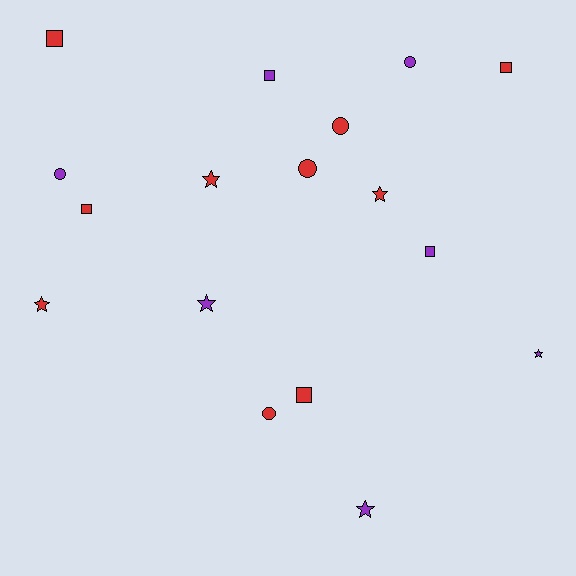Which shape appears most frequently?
Star, with 6 objects.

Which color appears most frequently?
Red, with 10 objects.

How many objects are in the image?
There are 17 objects.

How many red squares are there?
There are 4 red squares.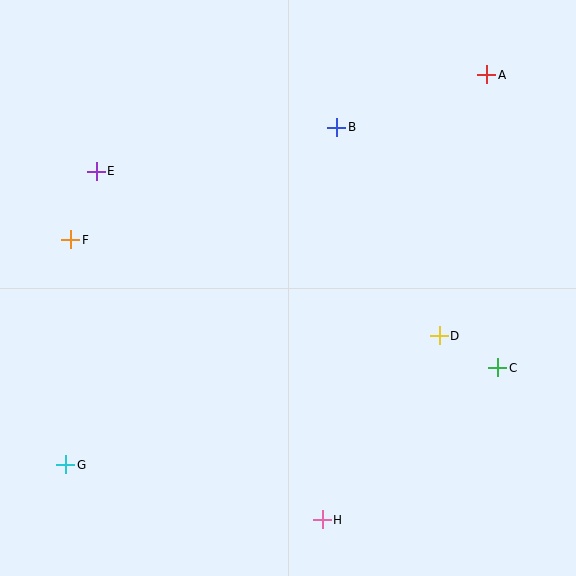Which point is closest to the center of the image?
Point D at (439, 336) is closest to the center.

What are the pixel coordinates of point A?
Point A is at (486, 75).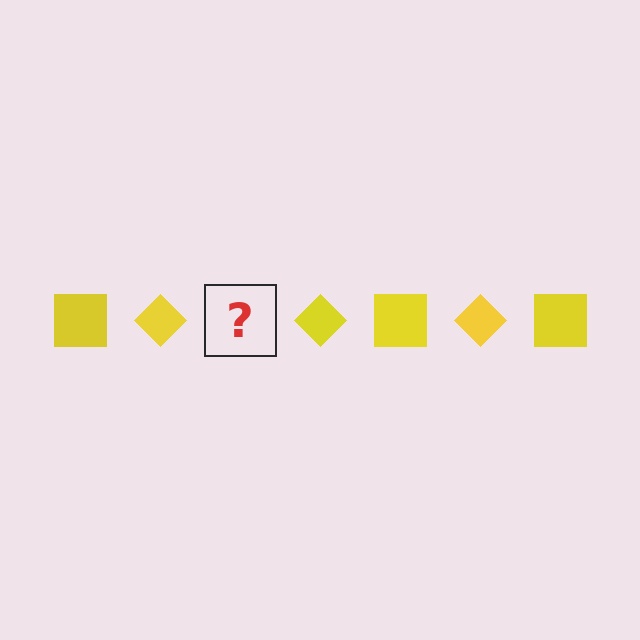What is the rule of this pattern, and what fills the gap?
The rule is that the pattern cycles through square, diamond shapes in yellow. The gap should be filled with a yellow square.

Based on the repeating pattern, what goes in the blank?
The blank should be a yellow square.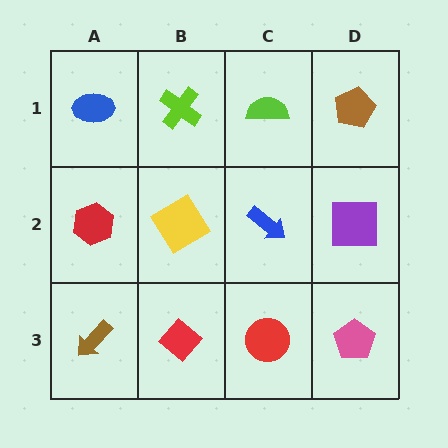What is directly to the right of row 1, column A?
A lime cross.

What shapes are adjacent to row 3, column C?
A blue arrow (row 2, column C), a red diamond (row 3, column B), a pink pentagon (row 3, column D).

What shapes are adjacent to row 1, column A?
A red hexagon (row 2, column A), a lime cross (row 1, column B).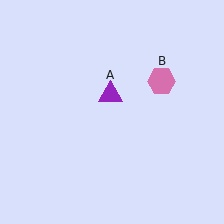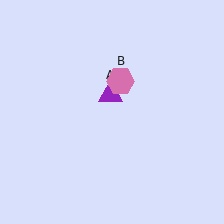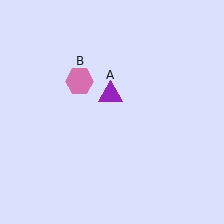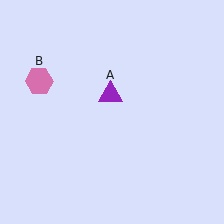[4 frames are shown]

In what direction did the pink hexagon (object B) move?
The pink hexagon (object B) moved left.